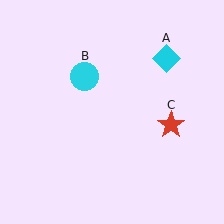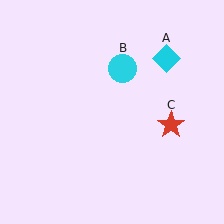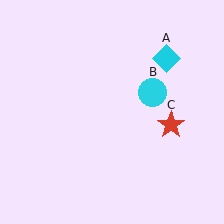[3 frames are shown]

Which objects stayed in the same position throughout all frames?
Cyan diamond (object A) and red star (object C) remained stationary.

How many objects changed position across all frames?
1 object changed position: cyan circle (object B).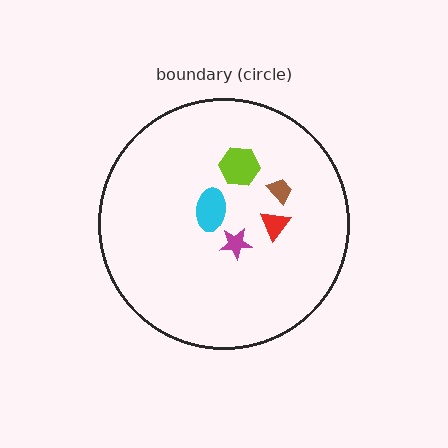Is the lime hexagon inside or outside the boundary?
Inside.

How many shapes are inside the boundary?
5 inside, 0 outside.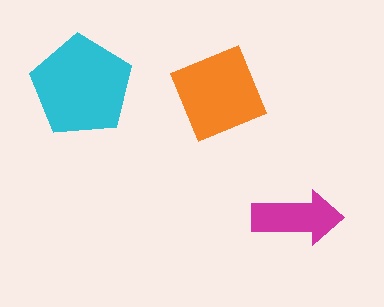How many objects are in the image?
There are 3 objects in the image.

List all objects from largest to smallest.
The cyan pentagon, the orange diamond, the magenta arrow.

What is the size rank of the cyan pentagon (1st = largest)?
1st.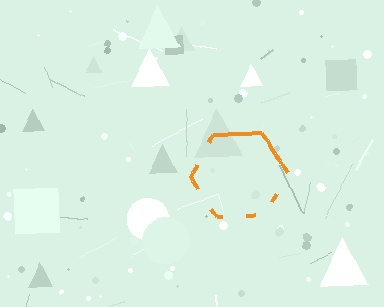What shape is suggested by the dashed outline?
The dashed outline suggests a hexagon.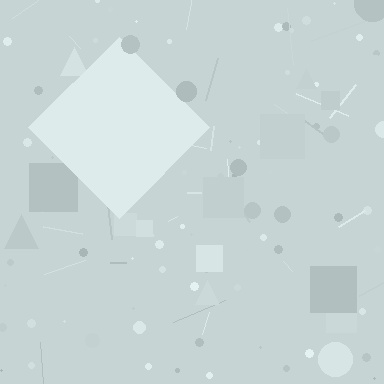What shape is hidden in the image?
A diamond is hidden in the image.